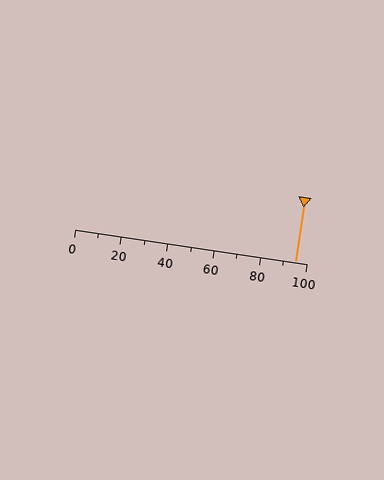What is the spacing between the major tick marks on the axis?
The major ticks are spaced 20 apart.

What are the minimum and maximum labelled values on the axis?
The axis runs from 0 to 100.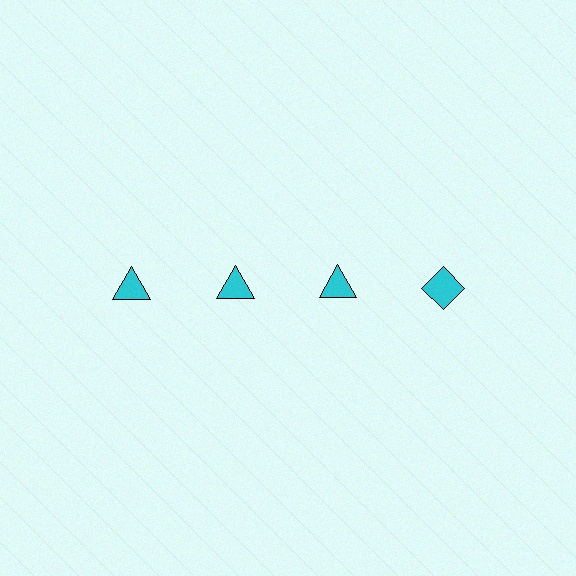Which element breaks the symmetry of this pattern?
The cyan diamond in the top row, second from right column breaks the symmetry. All other shapes are cyan triangles.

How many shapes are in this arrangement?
There are 4 shapes arranged in a grid pattern.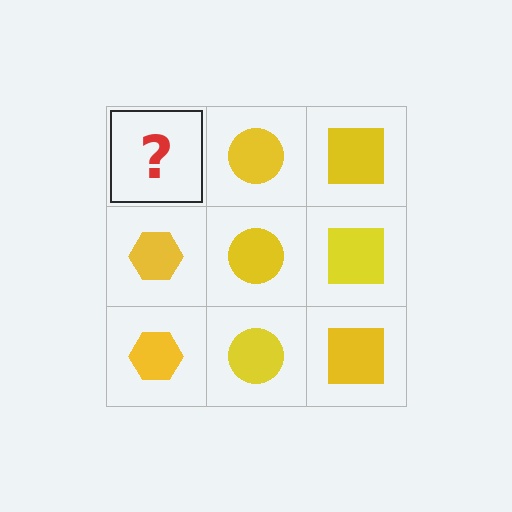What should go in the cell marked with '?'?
The missing cell should contain a yellow hexagon.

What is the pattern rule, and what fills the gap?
The rule is that each column has a consistent shape. The gap should be filled with a yellow hexagon.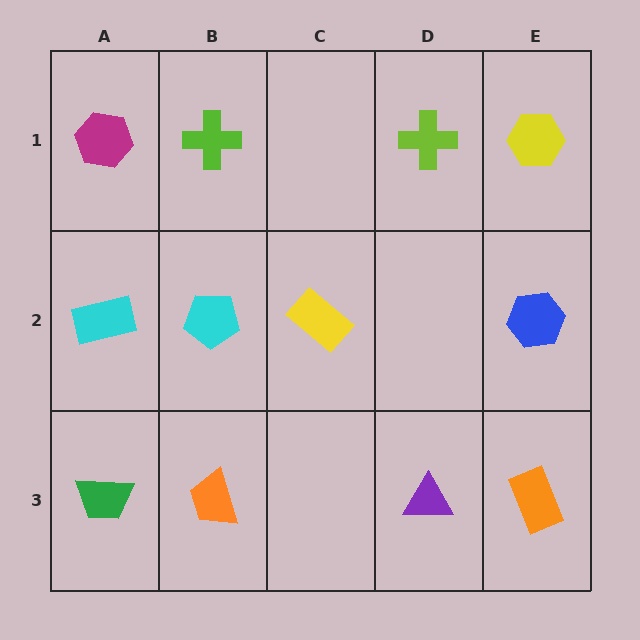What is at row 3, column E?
An orange rectangle.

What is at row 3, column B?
An orange trapezoid.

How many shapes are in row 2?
4 shapes.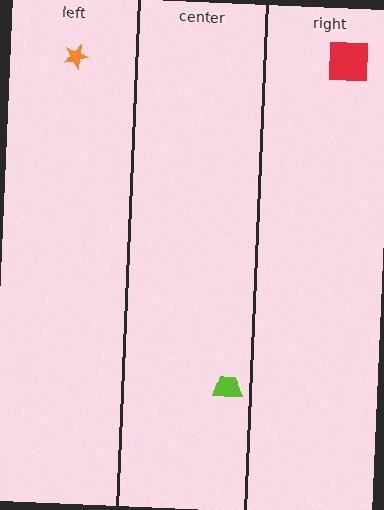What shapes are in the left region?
The orange star.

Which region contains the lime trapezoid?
The center region.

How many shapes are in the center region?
1.